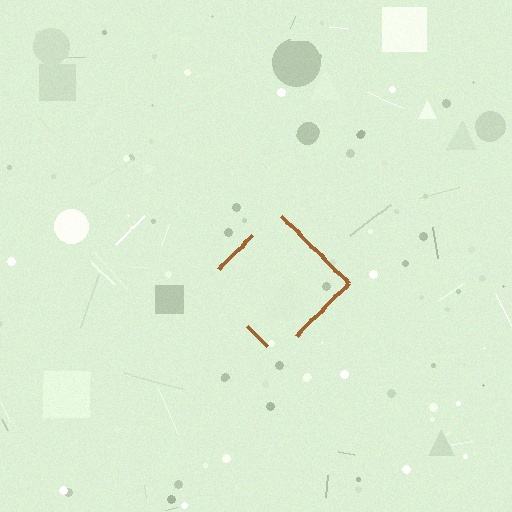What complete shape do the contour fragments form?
The contour fragments form a diamond.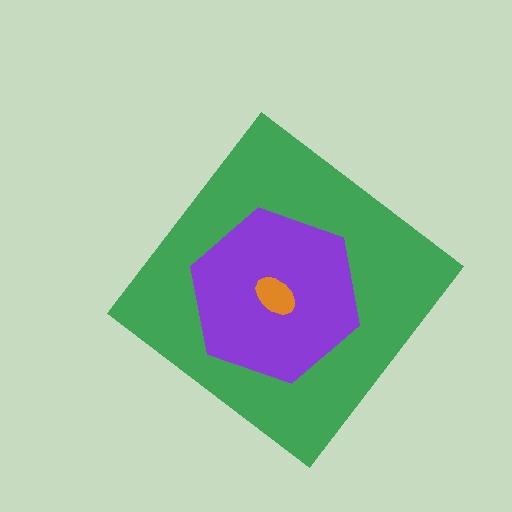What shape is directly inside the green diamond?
The purple hexagon.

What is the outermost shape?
The green diamond.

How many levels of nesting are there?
3.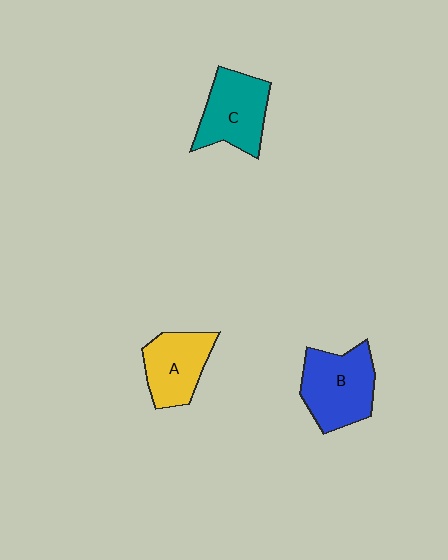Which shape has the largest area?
Shape B (blue).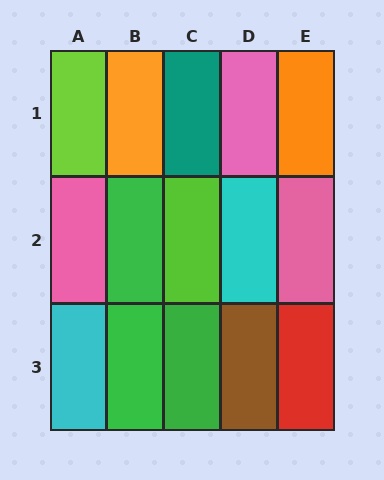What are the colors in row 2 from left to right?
Pink, green, lime, cyan, pink.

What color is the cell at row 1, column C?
Teal.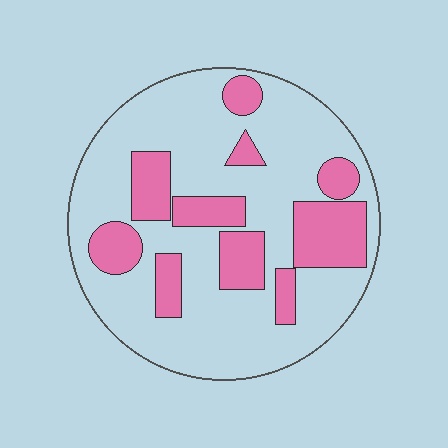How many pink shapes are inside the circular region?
10.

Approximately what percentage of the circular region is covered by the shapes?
Approximately 30%.